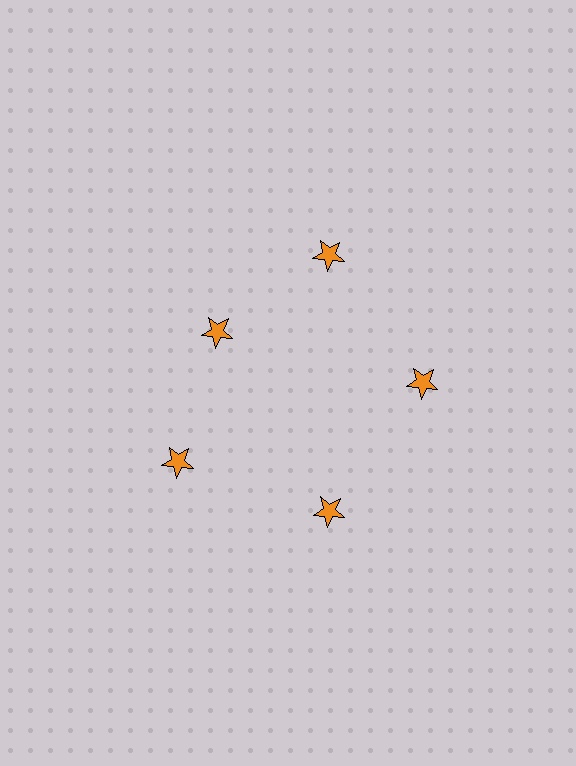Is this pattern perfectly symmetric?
No. The 5 orange stars are arranged in a ring, but one element near the 10 o'clock position is pulled inward toward the center, breaking the 5-fold rotational symmetry.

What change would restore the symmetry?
The symmetry would be restored by moving it outward, back onto the ring so that all 5 stars sit at equal angles and equal distance from the center.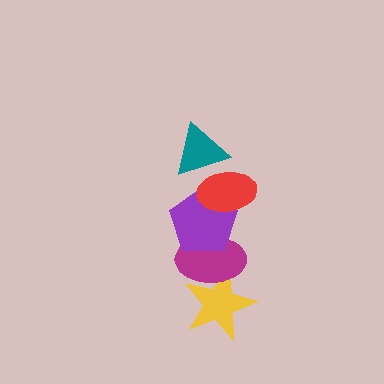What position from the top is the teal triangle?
The teal triangle is 1st from the top.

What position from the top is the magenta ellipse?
The magenta ellipse is 4th from the top.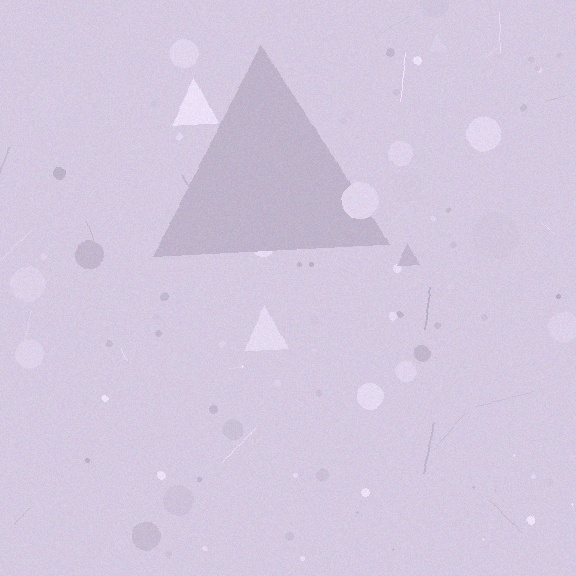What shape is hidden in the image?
A triangle is hidden in the image.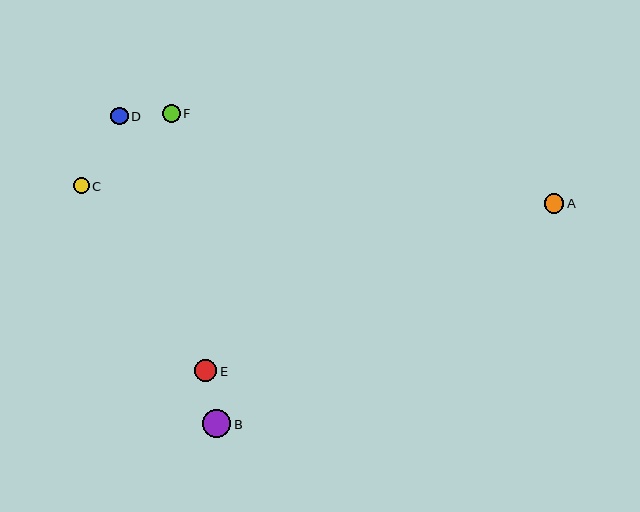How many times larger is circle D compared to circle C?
Circle D is approximately 1.1 times the size of circle C.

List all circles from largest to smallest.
From largest to smallest: B, E, A, F, D, C.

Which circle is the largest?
Circle B is the largest with a size of approximately 28 pixels.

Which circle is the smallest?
Circle C is the smallest with a size of approximately 15 pixels.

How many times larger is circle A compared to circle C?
Circle A is approximately 1.3 times the size of circle C.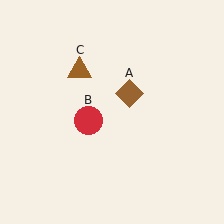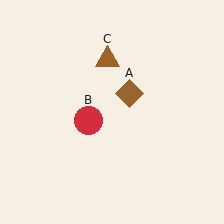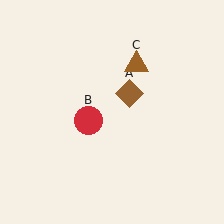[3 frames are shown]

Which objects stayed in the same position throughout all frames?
Brown diamond (object A) and red circle (object B) remained stationary.